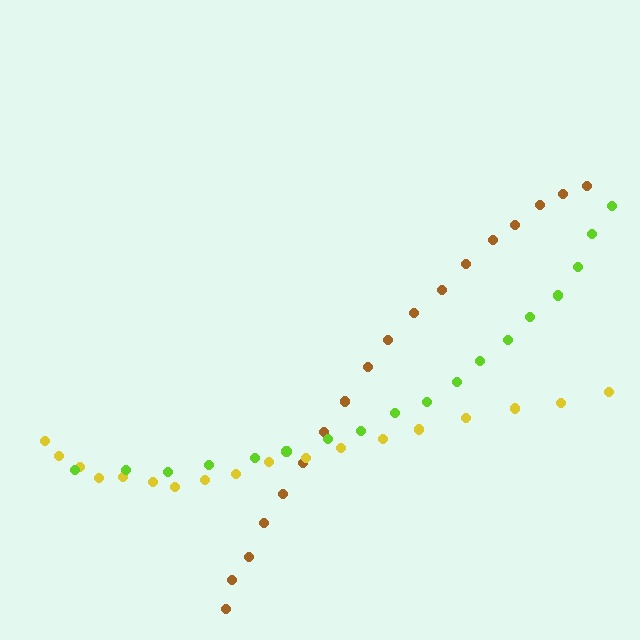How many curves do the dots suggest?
There are 3 distinct paths.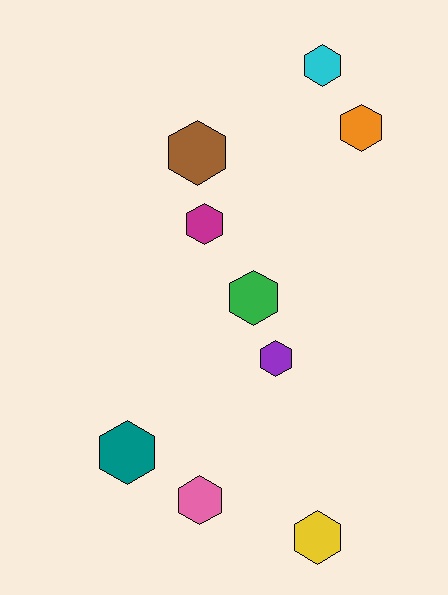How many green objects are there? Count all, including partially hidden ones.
There is 1 green object.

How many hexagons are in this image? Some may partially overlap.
There are 9 hexagons.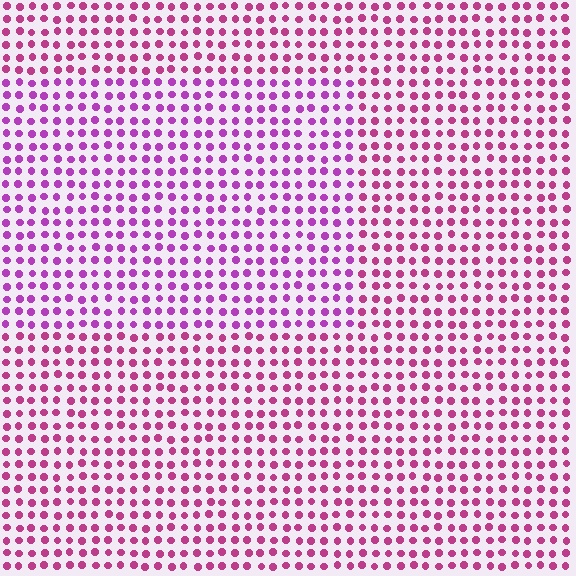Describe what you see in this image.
The image is filled with small magenta elements in a uniform arrangement. A rectangle-shaped region is visible where the elements are tinted to a slightly different hue, forming a subtle color boundary.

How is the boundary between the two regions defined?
The boundary is defined purely by a slight shift in hue (about 28 degrees). Spacing, size, and orientation are identical on both sides.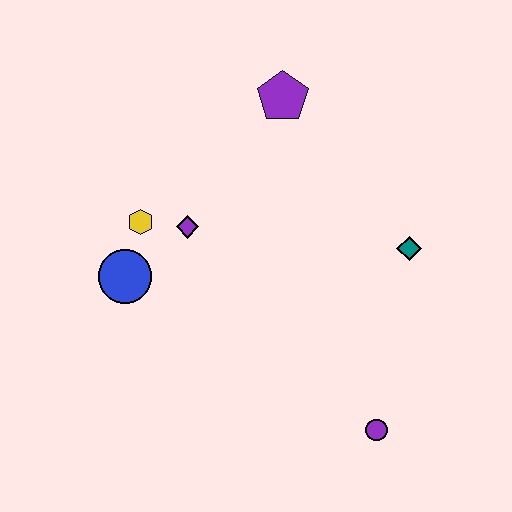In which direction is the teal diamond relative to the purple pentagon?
The teal diamond is below the purple pentagon.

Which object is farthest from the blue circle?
The purple circle is farthest from the blue circle.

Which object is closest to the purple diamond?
The yellow hexagon is closest to the purple diamond.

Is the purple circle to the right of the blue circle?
Yes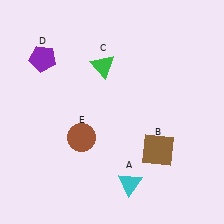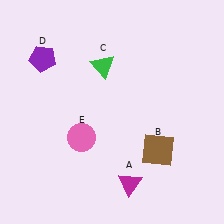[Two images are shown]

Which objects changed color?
A changed from cyan to magenta. E changed from brown to pink.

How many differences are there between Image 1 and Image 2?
There are 2 differences between the two images.